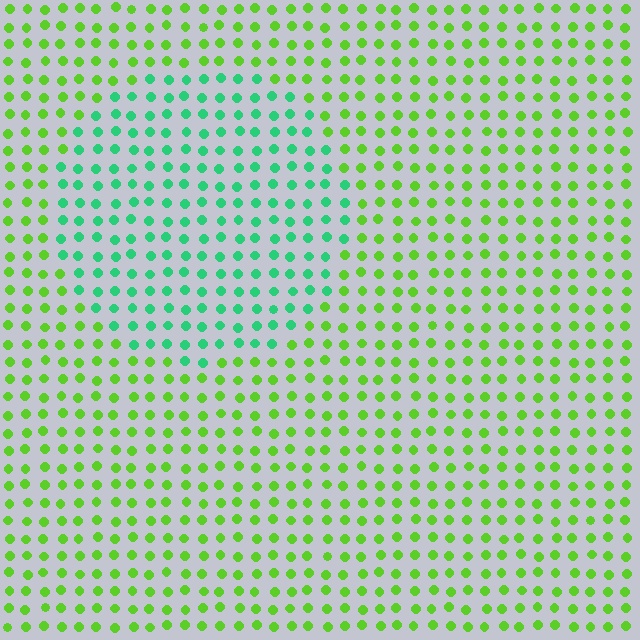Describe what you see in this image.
The image is filled with small lime elements in a uniform arrangement. A circle-shaped region is visible where the elements are tinted to a slightly different hue, forming a subtle color boundary.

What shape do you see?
I see a circle.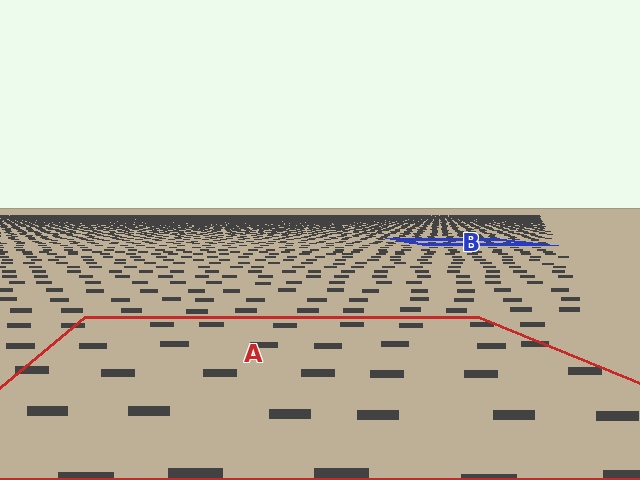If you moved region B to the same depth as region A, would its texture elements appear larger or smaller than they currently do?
They would appear larger. At a closer depth, the same texture elements are projected at a bigger on-screen size.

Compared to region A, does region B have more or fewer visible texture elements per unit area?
Region B has more texture elements per unit area — they are packed more densely because it is farther away.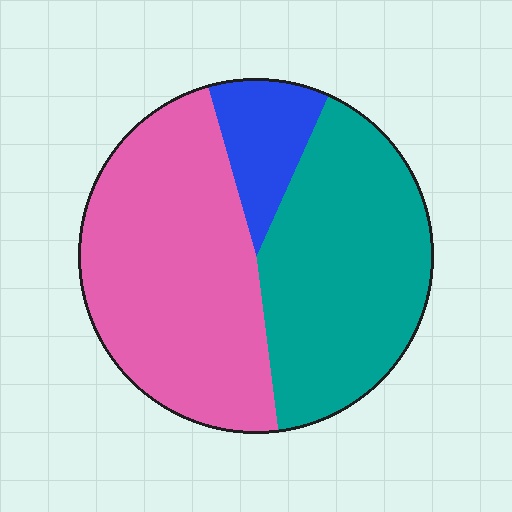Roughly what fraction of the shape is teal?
Teal takes up between a third and a half of the shape.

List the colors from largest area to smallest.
From largest to smallest: pink, teal, blue.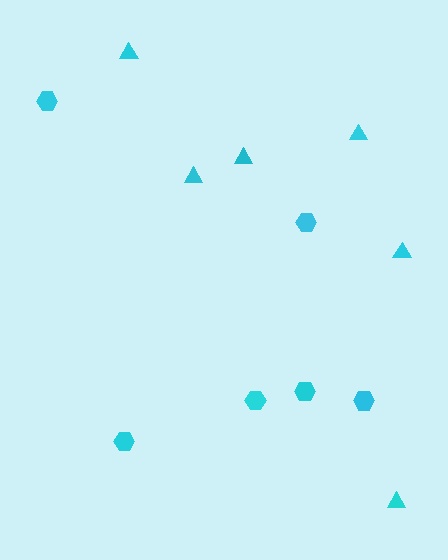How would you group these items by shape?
There are 2 groups: one group of triangles (6) and one group of hexagons (6).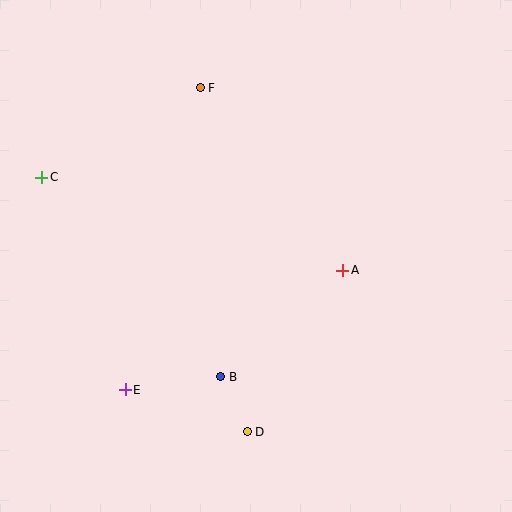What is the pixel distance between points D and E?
The distance between D and E is 129 pixels.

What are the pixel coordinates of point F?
Point F is at (200, 88).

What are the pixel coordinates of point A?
Point A is at (343, 270).